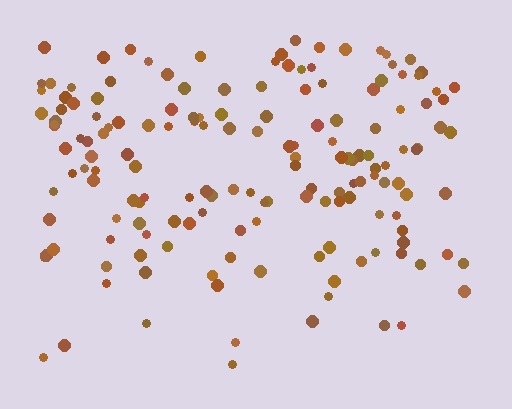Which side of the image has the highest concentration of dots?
The top.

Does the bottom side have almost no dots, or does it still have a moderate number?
Still a moderate number, just noticeably fewer than the top.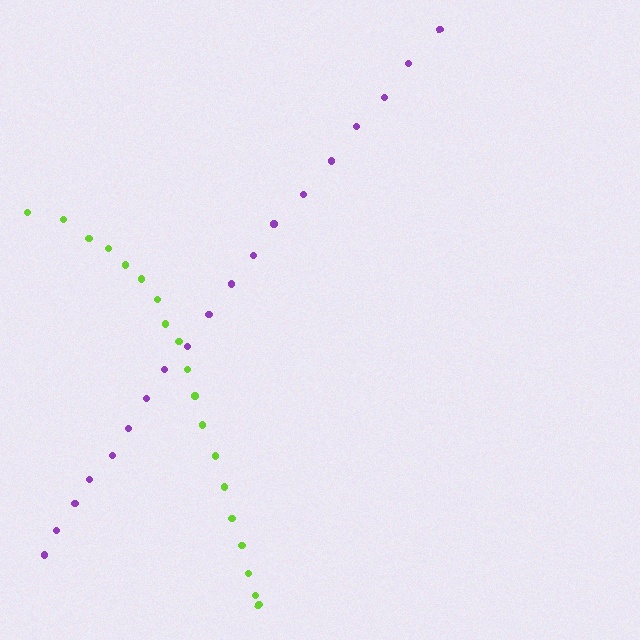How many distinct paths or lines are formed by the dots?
There are 2 distinct paths.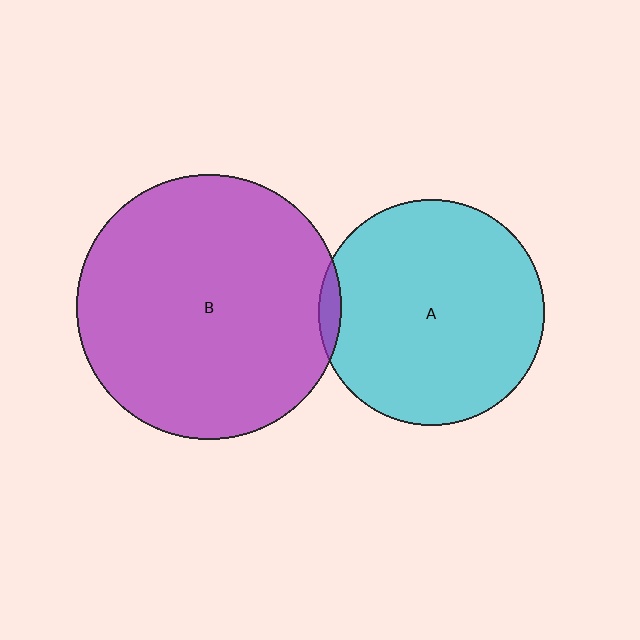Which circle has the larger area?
Circle B (purple).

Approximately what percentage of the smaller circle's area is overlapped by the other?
Approximately 5%.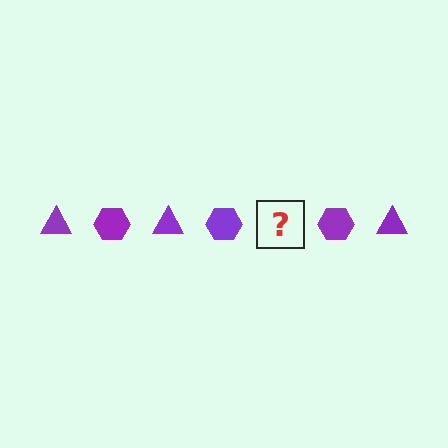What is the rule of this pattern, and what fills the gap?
The rule is that the pattern cycles through triangle, hexagon shapes in purple. The gap should be filled with a purple triangle.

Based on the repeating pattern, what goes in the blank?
The blank should be a purple triangle.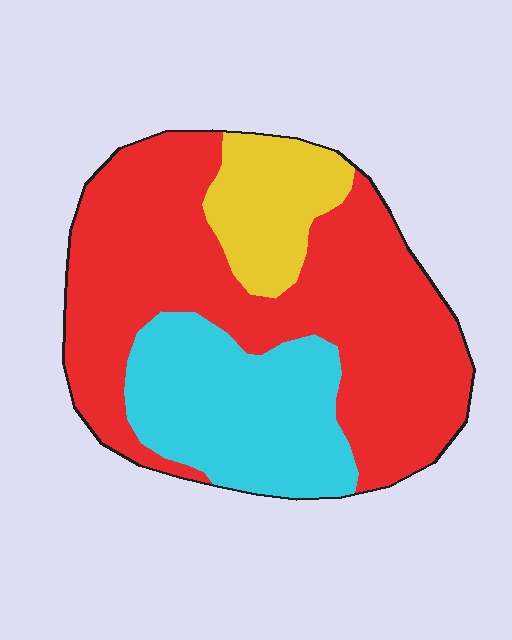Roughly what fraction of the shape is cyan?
Cyan covers 27% of the shape.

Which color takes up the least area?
Yellow, at roughly 15%.